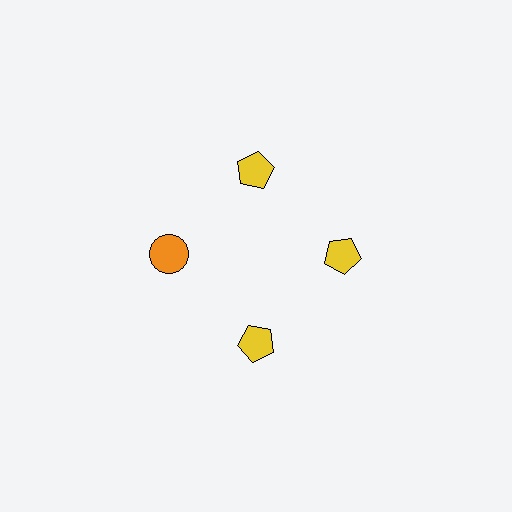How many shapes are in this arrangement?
There are 4 shapes arranged in a ring pattern.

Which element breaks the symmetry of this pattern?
The orange circle at roughly the 9 o'clock position breaks the symmetry. All other shapes are yellow pentagons.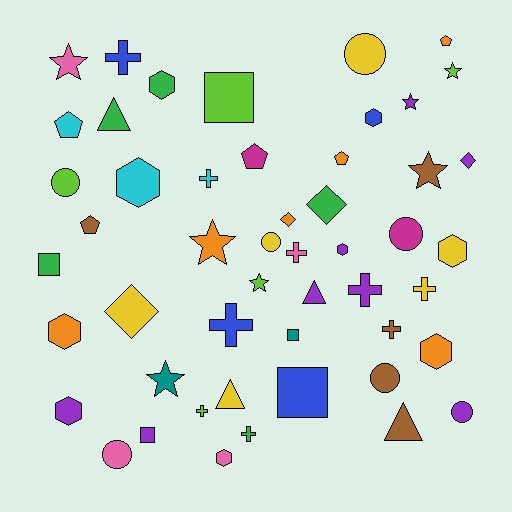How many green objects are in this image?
There are 5 green objects.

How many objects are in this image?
There are 50 objects.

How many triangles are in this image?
There are 4 triangles.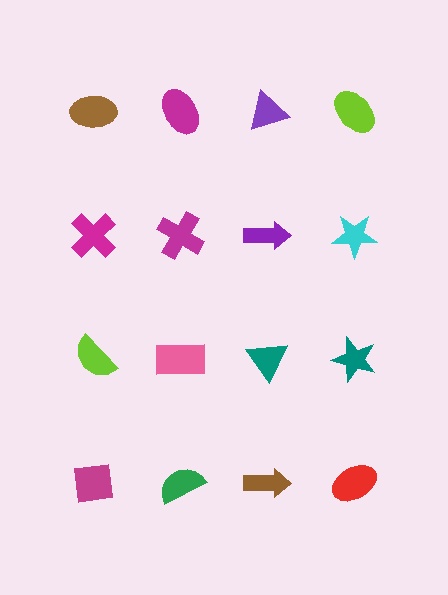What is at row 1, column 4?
A lime ellipse.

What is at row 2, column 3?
A purple arrow.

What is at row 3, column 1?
A lime semicircle.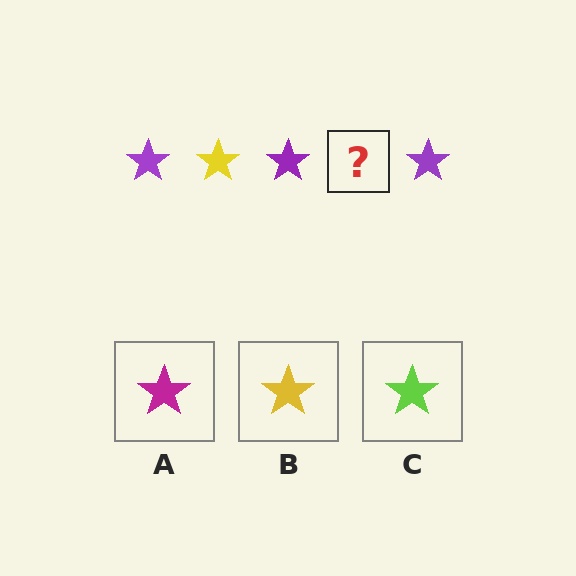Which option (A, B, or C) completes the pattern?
B.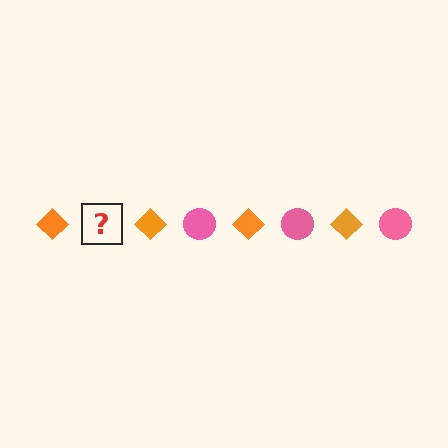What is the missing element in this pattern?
The missing element is a pink circle.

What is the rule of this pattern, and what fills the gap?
The rule is that the pattern alternates between orange diamond and pink circle. The gap should be filled with a pink circle.